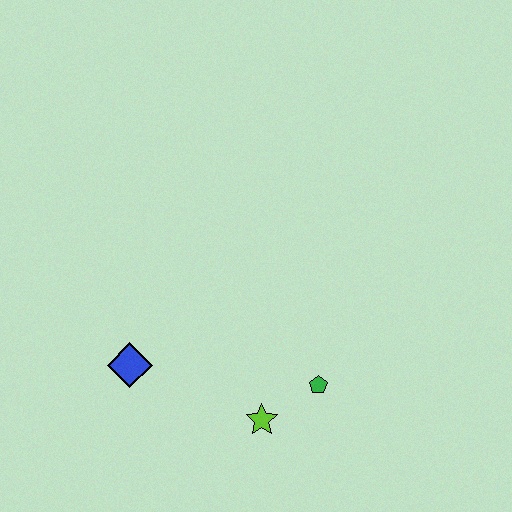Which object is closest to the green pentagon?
The lime star is closest to the green pentagon.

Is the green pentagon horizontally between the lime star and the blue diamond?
No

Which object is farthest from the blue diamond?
The green pentagon is farthest from the blue diamond.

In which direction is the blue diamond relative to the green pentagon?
The blue diamond is to the left of the green pentagon.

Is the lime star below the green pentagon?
Yes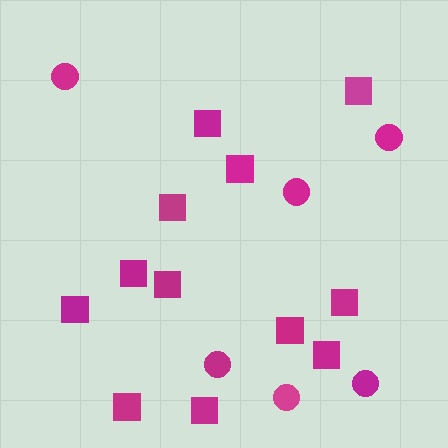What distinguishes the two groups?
There are 2 groups: one group of squares (12) and one group of circles (6).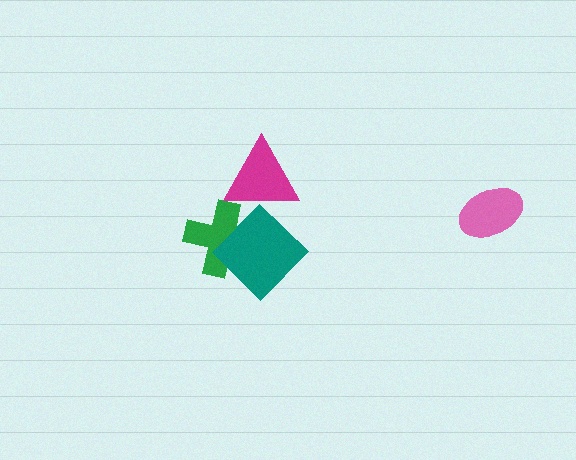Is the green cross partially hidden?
Yes, it is partially covered by another shape.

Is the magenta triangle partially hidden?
No, no other shape covers it.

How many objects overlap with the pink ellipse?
0 objects overlap with the pink ellipse.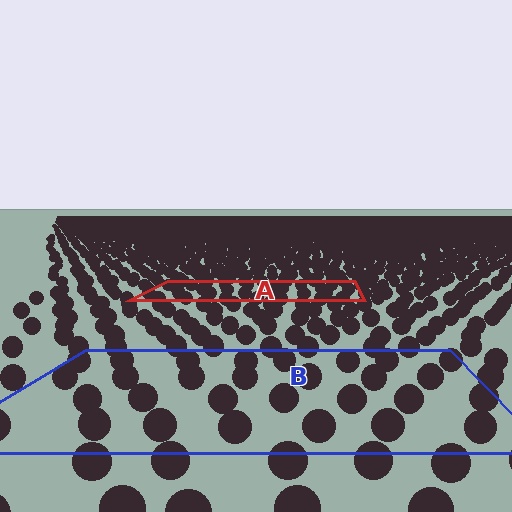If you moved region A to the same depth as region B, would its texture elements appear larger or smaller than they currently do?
They would appear larger. At a closer depth, the same texture elements are projected at a bigger on-screen size.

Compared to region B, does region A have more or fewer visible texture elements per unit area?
Region A has more texture elements per unit area — they are packed more densely because it is farther away.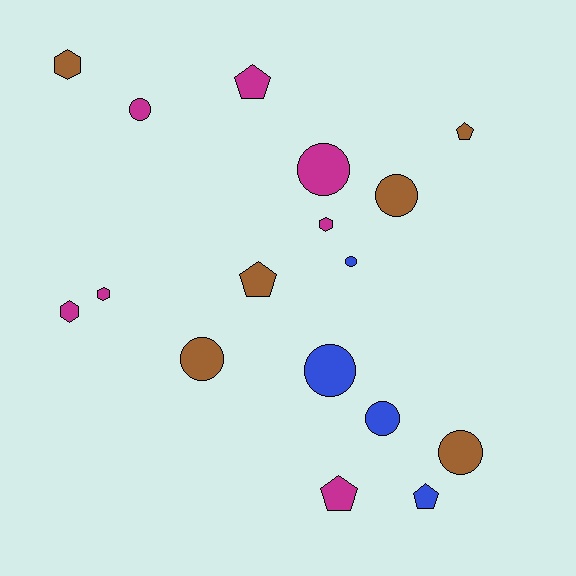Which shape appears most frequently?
Circle, with 8 objects.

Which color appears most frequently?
Magenta, with 7 objects.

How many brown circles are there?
There are 3 brown circles.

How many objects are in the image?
There are 17 objects.